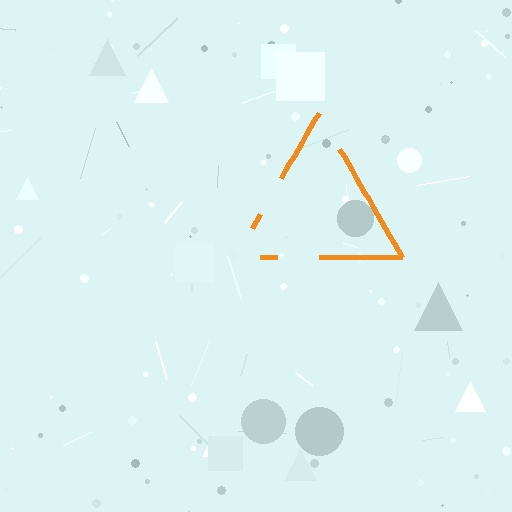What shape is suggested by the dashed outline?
The dashed outline suggests a triangle.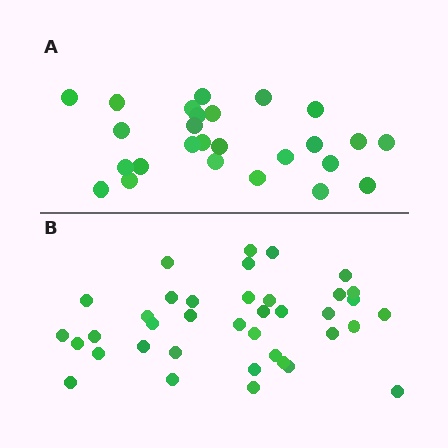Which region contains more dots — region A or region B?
Region B (the bottom region) has more dots.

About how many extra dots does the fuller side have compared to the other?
Region B has roughly 12 or so more dots than region A.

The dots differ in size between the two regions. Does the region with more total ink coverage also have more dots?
No. Region A has more total ink coverage because its dots are larger, but region B actually contains more individual dots. Total area can be misleading — the number of items is what matters here.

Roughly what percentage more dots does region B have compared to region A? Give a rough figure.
About 45% more.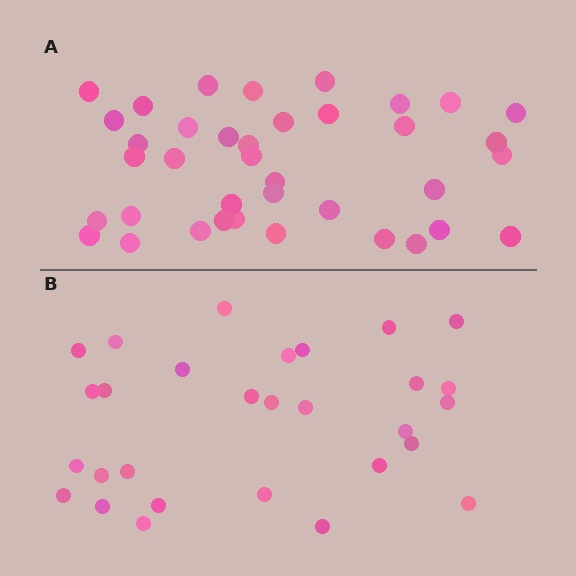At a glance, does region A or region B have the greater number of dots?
Region A (the top region) has more dots.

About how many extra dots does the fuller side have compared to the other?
Region A has roughly 8 or so more dots than region B.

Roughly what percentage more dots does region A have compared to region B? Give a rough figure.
About 30% more.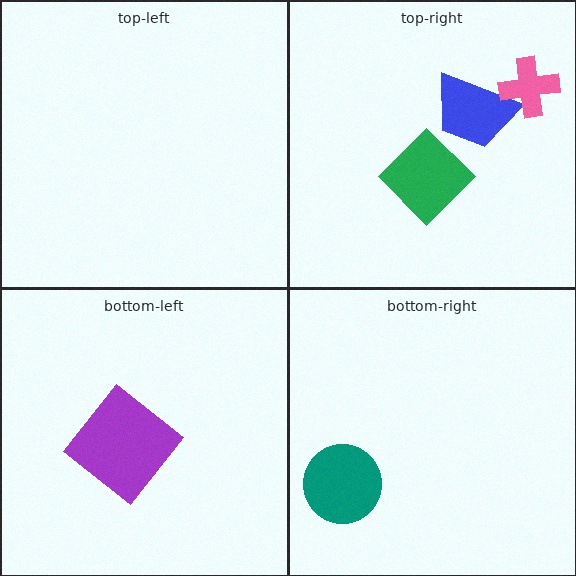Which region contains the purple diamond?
The bottom-left region.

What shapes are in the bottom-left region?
The purple diamond.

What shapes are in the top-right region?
The blue trapezoid, the green diamond, the pink cross.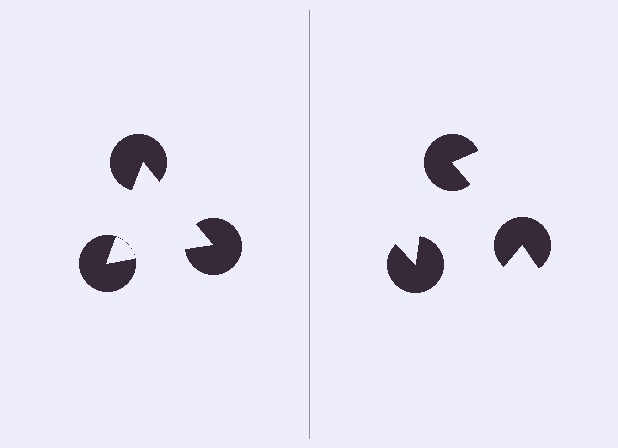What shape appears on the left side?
An illusory triangle.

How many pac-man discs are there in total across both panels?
6 — 3 on each side.